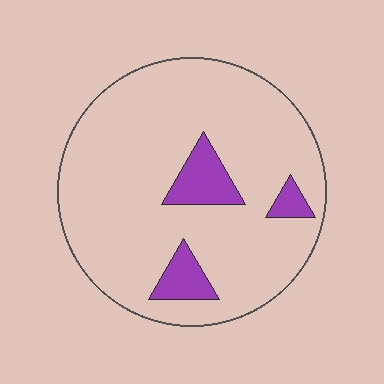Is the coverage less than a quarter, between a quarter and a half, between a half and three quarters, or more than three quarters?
Less than a quarter.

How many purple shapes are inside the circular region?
3.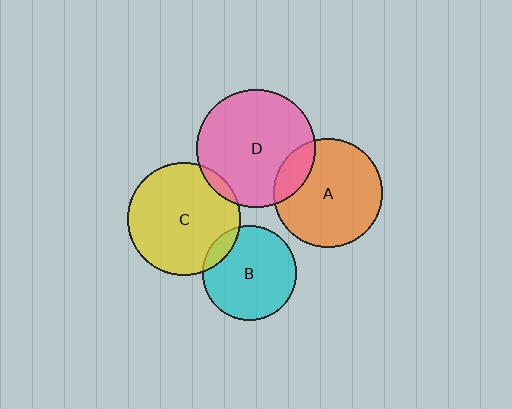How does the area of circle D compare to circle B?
Approximately 1.6 times.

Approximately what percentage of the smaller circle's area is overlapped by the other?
Approximately 15%.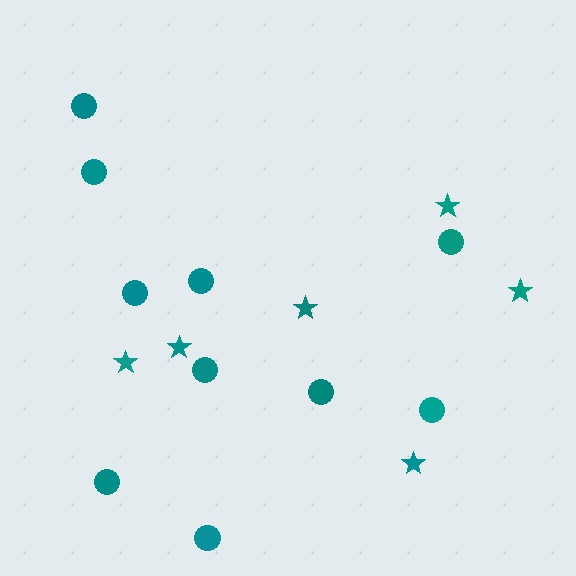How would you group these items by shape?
There are 2 groups: one group of stars (6) and one group of circles (10).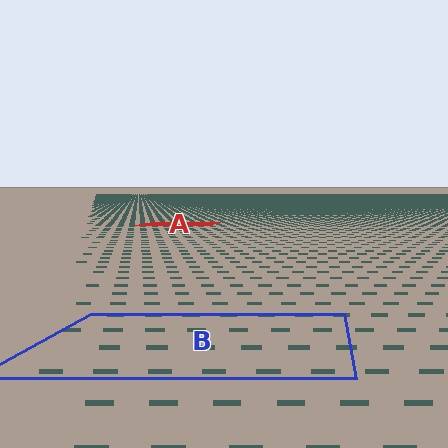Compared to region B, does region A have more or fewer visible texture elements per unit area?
Region A has more texture elements per unit area — they are packed more densely because it is farther away.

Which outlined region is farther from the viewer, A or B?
Region A is farther from the viewer — the texture elements inside it appear smaller and more densely packed.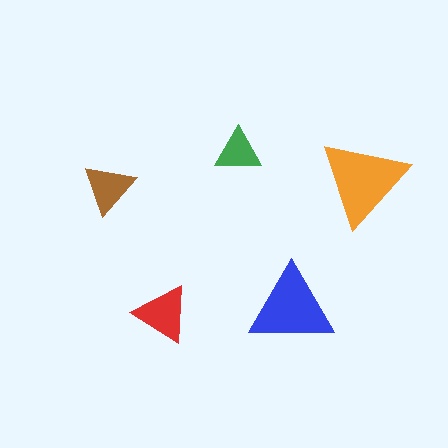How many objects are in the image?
There are 5 objects in the image.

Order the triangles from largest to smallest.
the orange one, the blue one, the red one, the brown one, the green one.